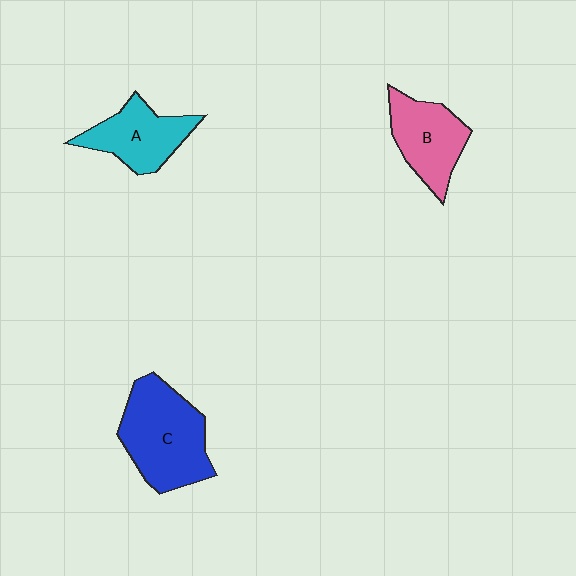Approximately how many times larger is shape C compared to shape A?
Approximately 1.5 times.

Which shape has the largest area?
Shape C (blue).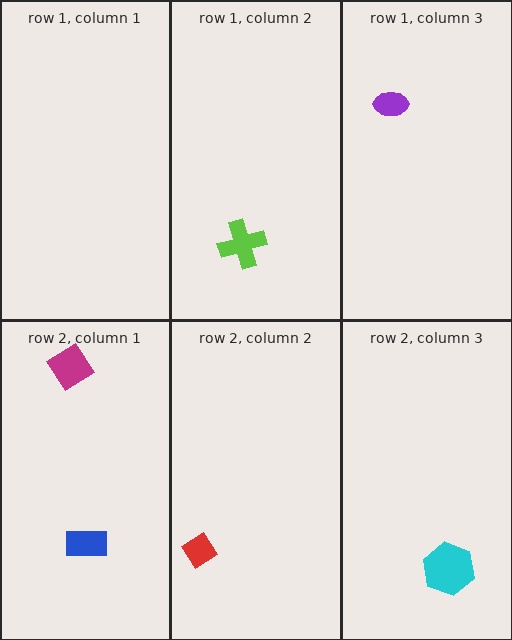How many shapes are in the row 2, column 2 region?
1.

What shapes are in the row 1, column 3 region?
The purple ellipse.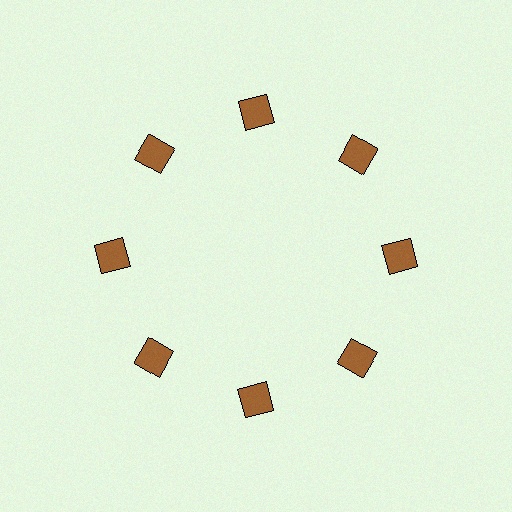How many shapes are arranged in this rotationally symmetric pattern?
There are 8 shapes, arranged in 8 groups of 1.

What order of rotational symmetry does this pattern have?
This pattern has 8-fold rotational symmetry.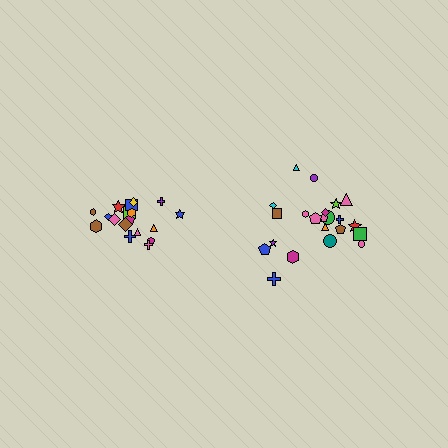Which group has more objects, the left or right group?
The right group.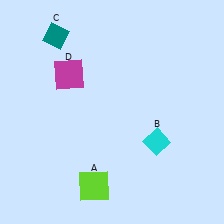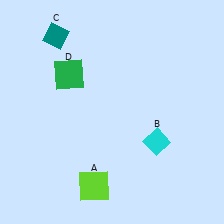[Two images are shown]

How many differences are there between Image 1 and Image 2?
There is 1 difference between the two images.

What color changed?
The square (D) changed from magenta in Image 1 to green in Image 2.